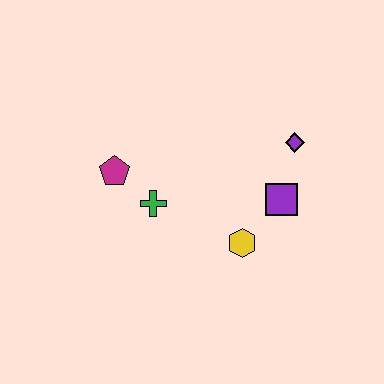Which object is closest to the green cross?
The magenta pentagon is closest to the green cross.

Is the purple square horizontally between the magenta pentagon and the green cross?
No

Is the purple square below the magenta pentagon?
Yes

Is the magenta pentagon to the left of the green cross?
Yes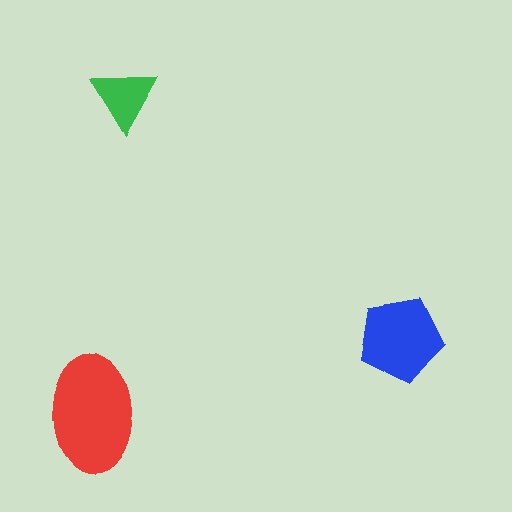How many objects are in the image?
There are 3 objects in the image.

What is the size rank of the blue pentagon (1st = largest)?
2nd.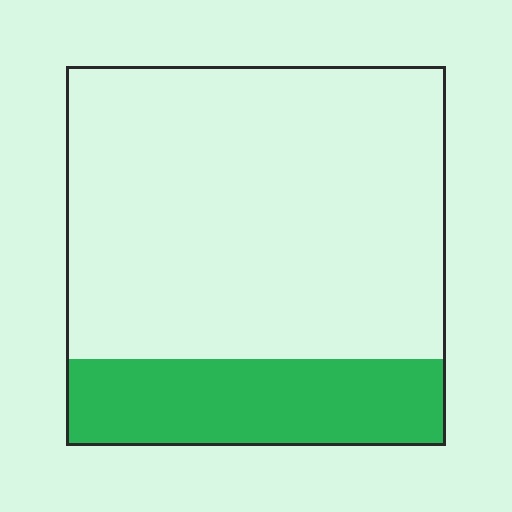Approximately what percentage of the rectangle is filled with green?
Approximately 25%.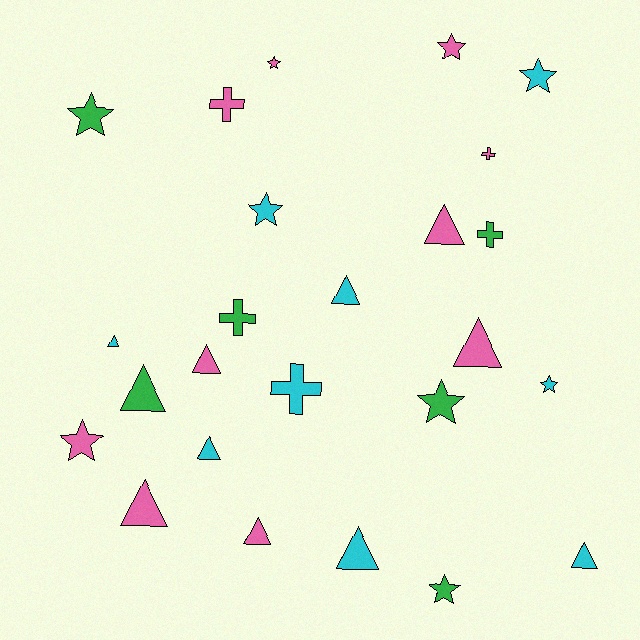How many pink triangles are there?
There are 5 pink triangles.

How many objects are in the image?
There are 25 objects.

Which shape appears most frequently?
Triangle, with 11 objects.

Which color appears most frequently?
Pink, with 10 objects.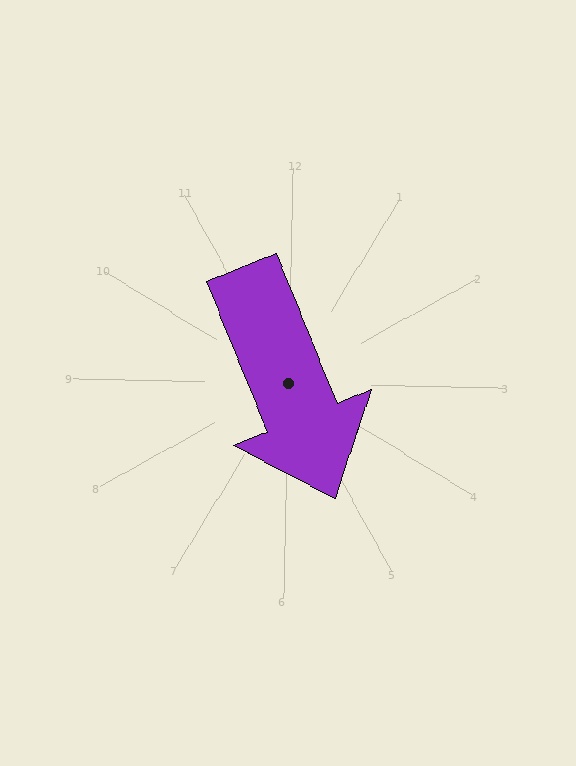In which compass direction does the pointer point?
Southeast.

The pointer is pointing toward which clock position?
Roughly 5 o'clock.